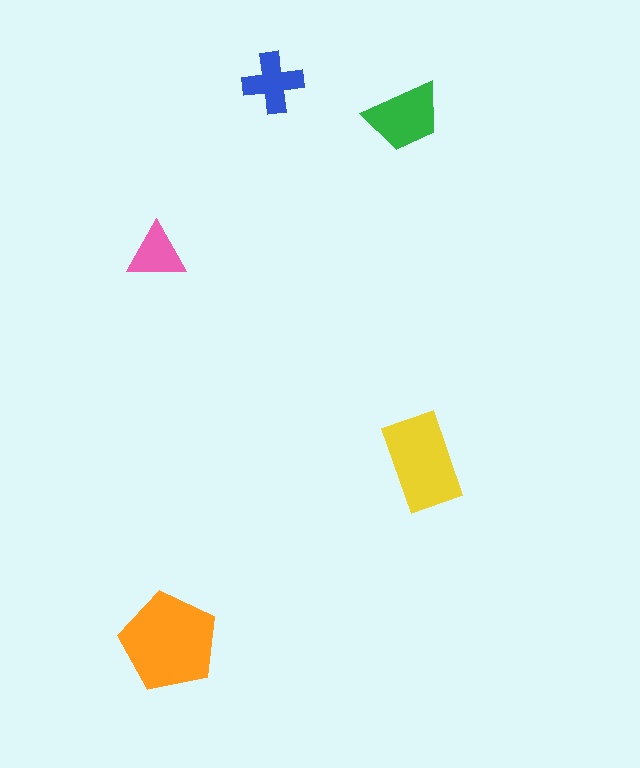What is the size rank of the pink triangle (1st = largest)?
5th.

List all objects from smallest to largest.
The pink triangle, the blue cross, the green trapezoid, the yellow rectangle, the orange pentagon.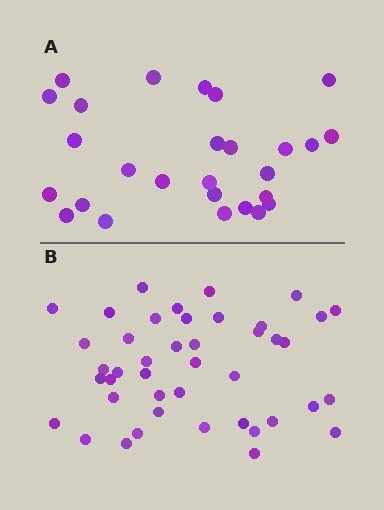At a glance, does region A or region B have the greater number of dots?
Region B (the bottom region) has more dots.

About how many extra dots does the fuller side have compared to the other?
Region B has approximately 15 more dots than region A.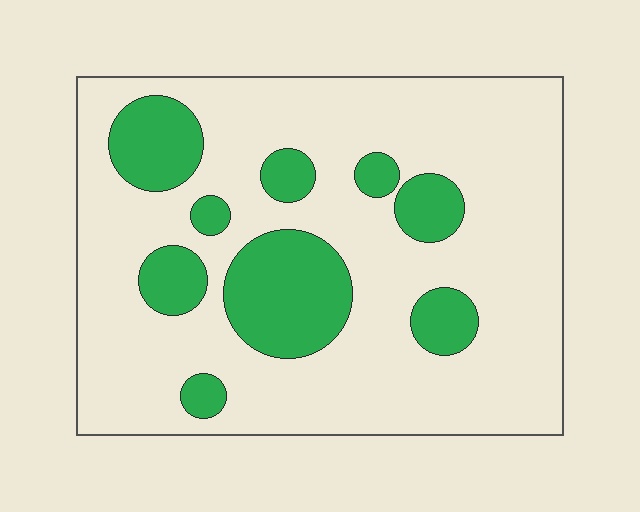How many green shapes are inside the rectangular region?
9.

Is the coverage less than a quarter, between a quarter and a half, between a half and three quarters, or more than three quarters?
Less than a quarter.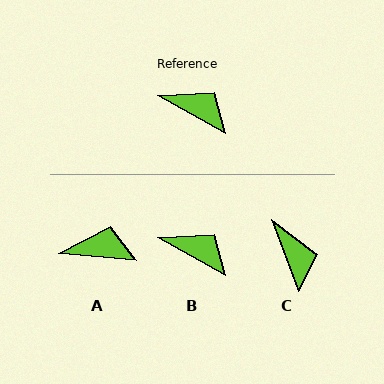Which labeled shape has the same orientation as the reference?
B.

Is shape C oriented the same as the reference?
No, it is off by about 41 degrees.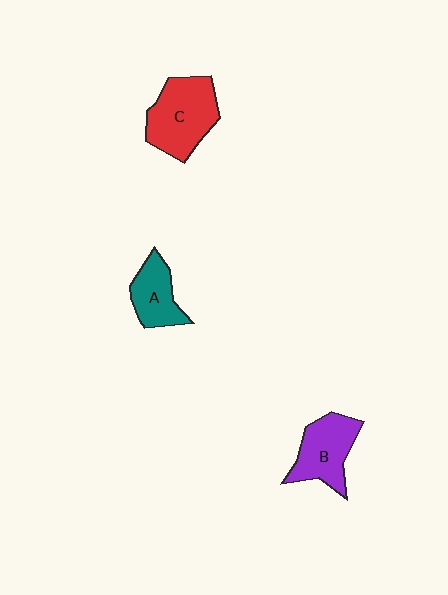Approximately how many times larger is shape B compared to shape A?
Approximately 1.3 times.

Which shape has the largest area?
Shape C (red).